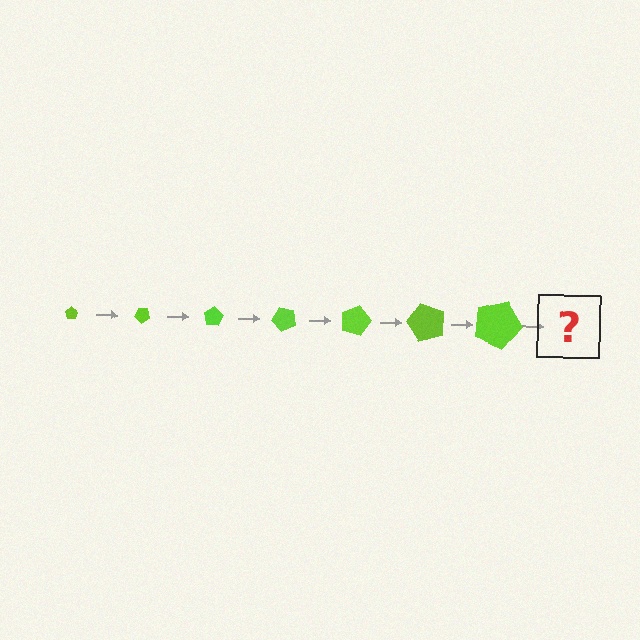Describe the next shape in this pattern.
It should be a pentagon, larger than the previous one and rotated 280 degrees from the start.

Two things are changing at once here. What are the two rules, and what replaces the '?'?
The two rules are that the pentagon grows larger each step and it rotates 40 degrees each step. The '?' should be a pentagon, larger than the previous one and rotated 280 degrees from the start.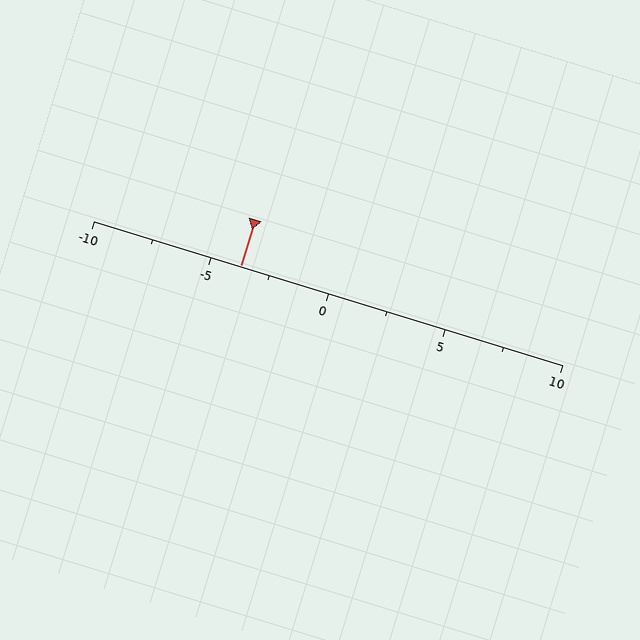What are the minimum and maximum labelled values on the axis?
The axis runs from -10 to 10.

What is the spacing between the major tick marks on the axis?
The major ticks are spaced 5 apart.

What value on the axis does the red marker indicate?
The marker indicates approximately -3.8.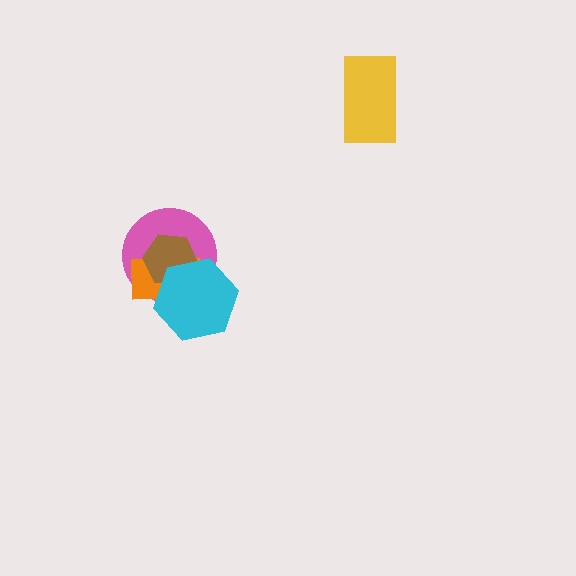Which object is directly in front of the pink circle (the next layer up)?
The orange rectangle is directly in front of the pink circle.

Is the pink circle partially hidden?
Yes, it is partially covered by another shape.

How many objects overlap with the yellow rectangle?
0 objects overlap with the yellow rectangle.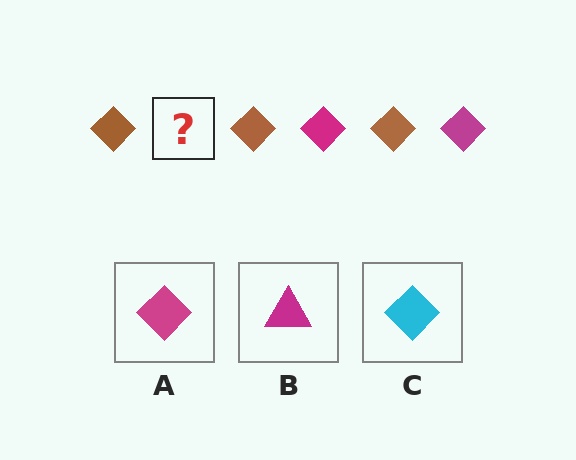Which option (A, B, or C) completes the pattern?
A.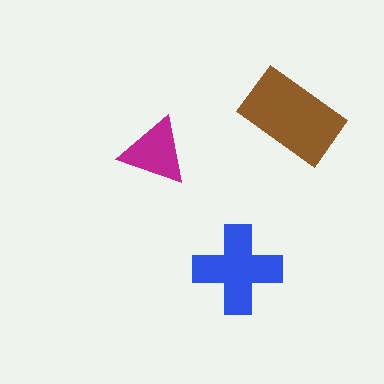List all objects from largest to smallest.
The brown rectangle, the blue cross, the magenta triangle.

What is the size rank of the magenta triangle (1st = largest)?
3rd.